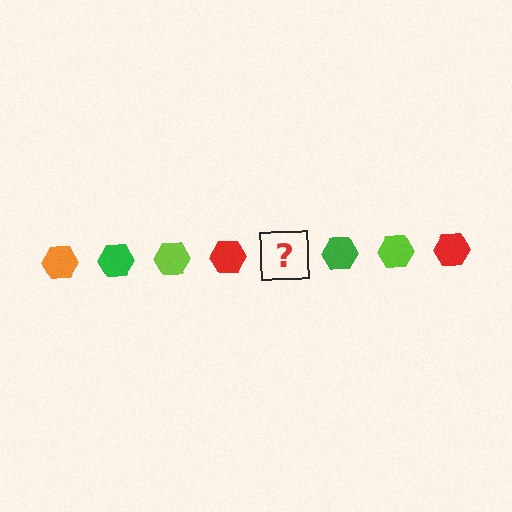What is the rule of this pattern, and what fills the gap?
The rule is that the pattern cycles through orange, green, lime, red hexagons. The gap should be filled with an orange hexagon.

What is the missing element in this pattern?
The missing element is an orange hexagon.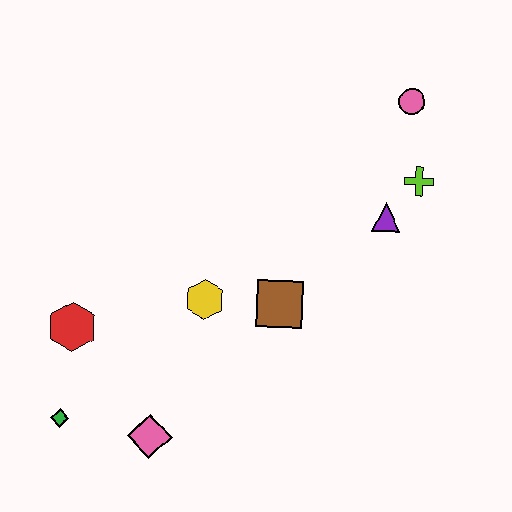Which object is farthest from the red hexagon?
The pink circle is farthest from the red hexagon.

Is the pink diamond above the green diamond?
No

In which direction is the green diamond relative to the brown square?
The green diamond is to the left of the brown square.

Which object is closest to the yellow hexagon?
The brown square is closest to the yellow hexagon.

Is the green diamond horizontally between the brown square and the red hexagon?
No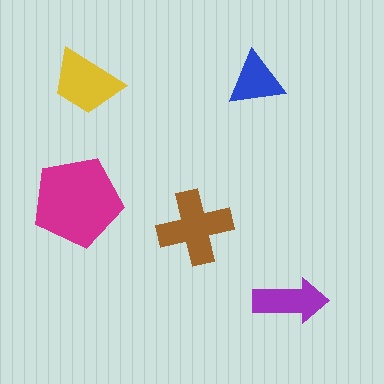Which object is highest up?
The blue triangle is topmost.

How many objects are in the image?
There are 5 objects in the image.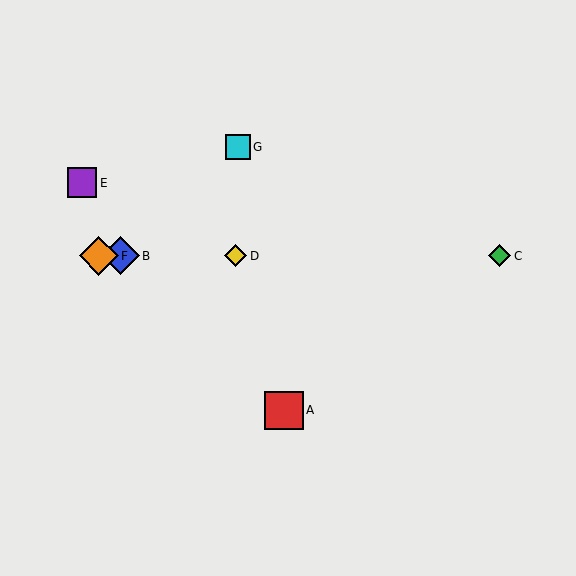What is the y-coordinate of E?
Object E is at y≈183.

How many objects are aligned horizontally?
4 objects (B, C, D, F) are aligned horizontally.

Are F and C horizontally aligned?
Yes, both are at y≈256.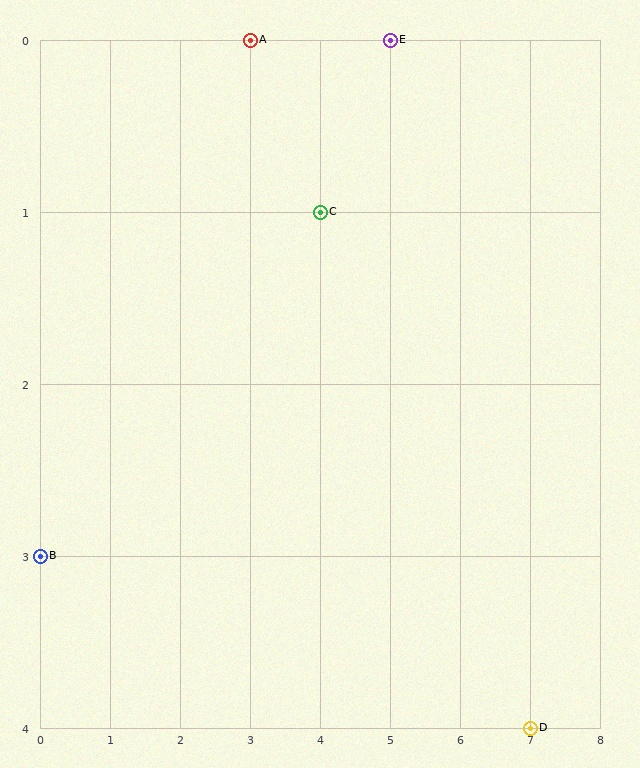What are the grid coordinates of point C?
Point C is at grid coordinates (4, 1).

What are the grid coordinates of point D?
Point D is at grid coordinates (7, 4).